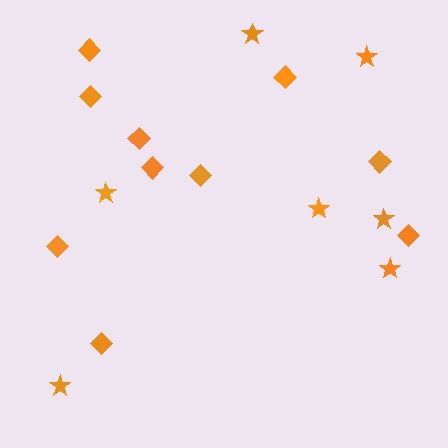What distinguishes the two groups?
There are 2 groups: one group of diamonds (10) and one group of stars (7).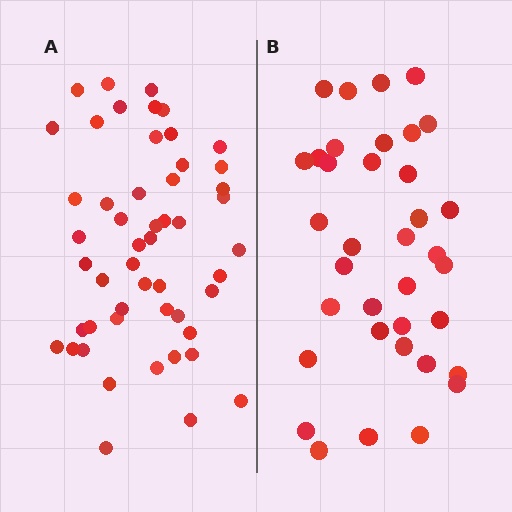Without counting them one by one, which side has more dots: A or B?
Region A (the left region) has more dots.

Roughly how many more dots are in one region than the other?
Region A has approximately 15 more dots than region B.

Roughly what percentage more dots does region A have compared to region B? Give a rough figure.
About 40% more.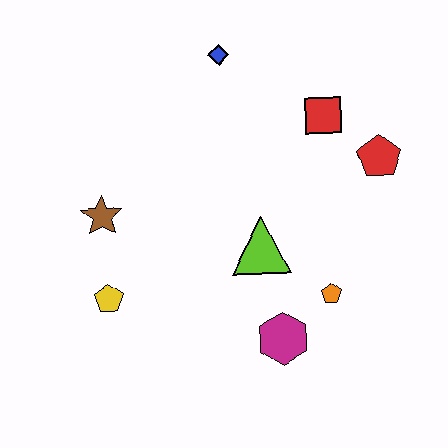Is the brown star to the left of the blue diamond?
Yes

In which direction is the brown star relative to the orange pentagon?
The brown star is to the left of the orange pentagon.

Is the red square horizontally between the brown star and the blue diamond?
No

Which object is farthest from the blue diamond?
The magenta hexagon is farthest from the blue diamond.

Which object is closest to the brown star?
The yellow pentagon is closest to the brown star.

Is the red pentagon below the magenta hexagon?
No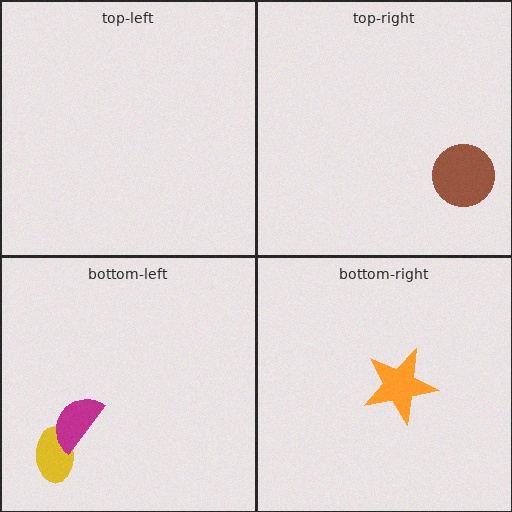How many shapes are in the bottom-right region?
1.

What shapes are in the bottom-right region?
The orange star.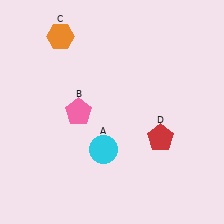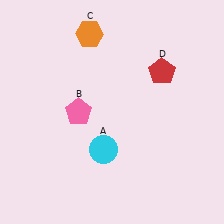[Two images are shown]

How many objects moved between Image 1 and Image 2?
2 objects moved between the two images.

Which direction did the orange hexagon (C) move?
The orange hexagon (C) moved right.